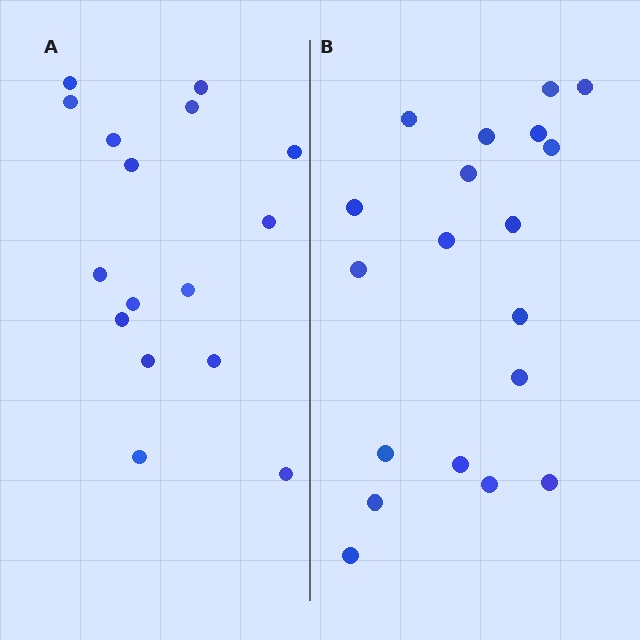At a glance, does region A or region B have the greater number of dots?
Region B (the right region) has more dots.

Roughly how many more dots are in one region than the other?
Region B has just a few more — roughly 2 or 3 more dots than region A.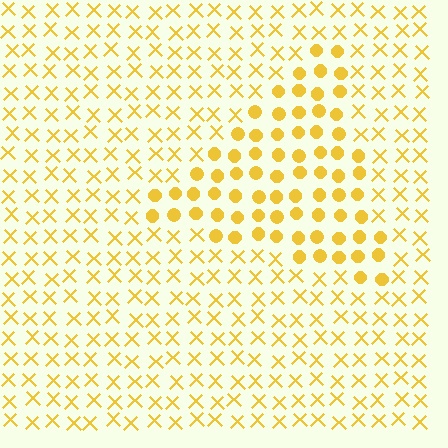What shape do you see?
I see a triangle.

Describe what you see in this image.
The image is filled with small yellow elements arranged in a uniform grid. A triangle-shaped region contains circles, while the surrounding area contains X marks. The boundary is defined purely by the change in element shape.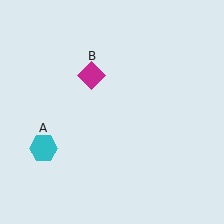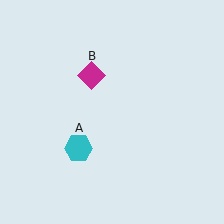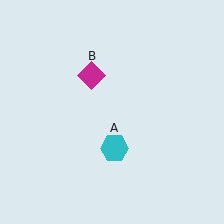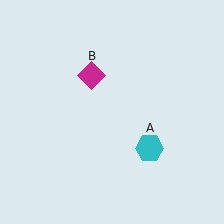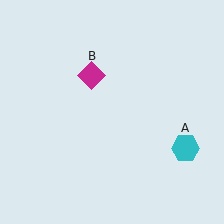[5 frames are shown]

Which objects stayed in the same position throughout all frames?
Magenta diamond (object B) remained stationary.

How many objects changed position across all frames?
1 object changed position: cyan hexagon (object A).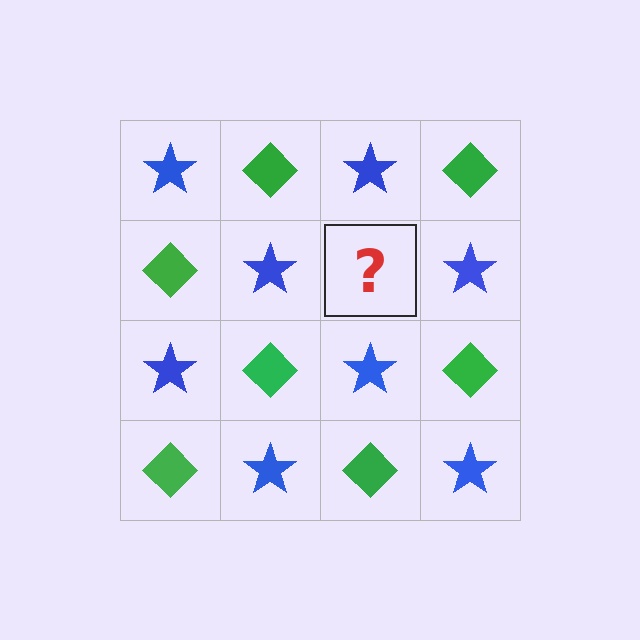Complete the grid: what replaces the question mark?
The question mark should be replaced with a green diamond.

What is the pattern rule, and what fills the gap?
The rule is that it alternates blue star and green diamond in a checkerboard pattern. The gap should be filled with a green diamond.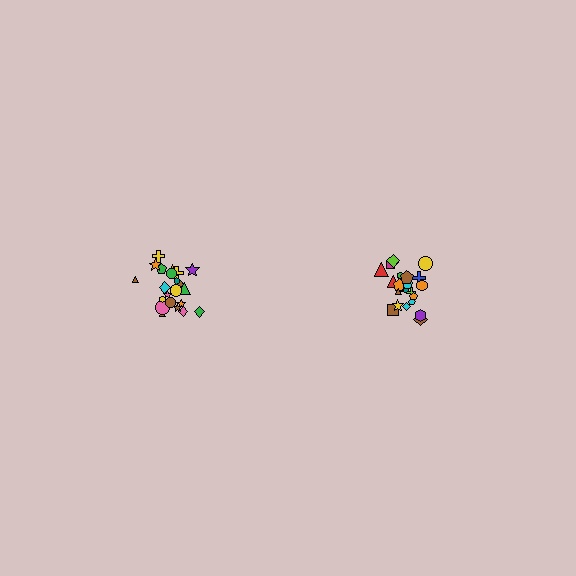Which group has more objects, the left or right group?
The right group.